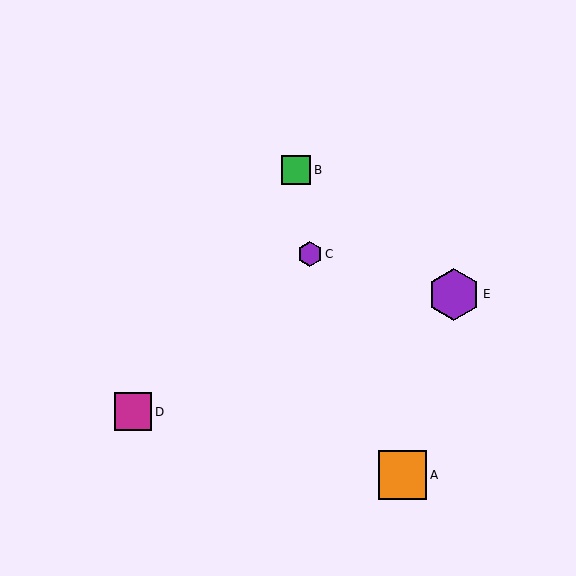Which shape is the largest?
The purple hexagon (labeled E) is the largest.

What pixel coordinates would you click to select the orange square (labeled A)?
Click at (403, 475) to select the orange square A.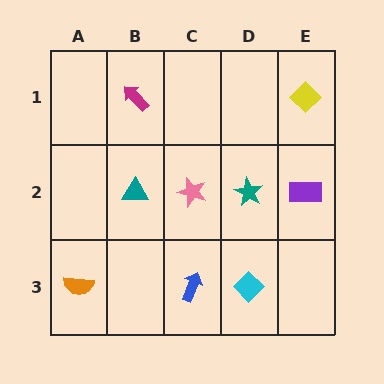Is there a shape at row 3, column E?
No, that cell is empty.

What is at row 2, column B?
A teal triangle.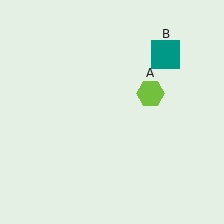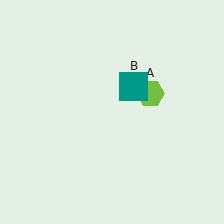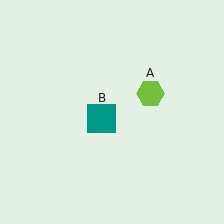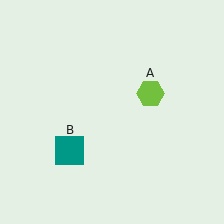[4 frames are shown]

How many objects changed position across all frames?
1 object changed position: teal square (object B).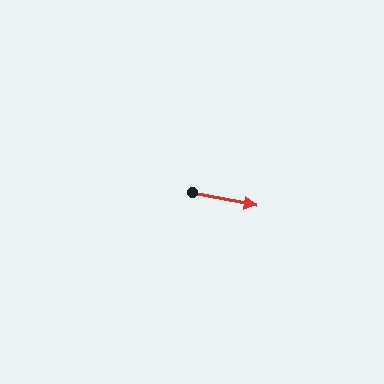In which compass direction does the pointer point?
East.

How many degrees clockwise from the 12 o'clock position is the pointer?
Approximately 101 degrees.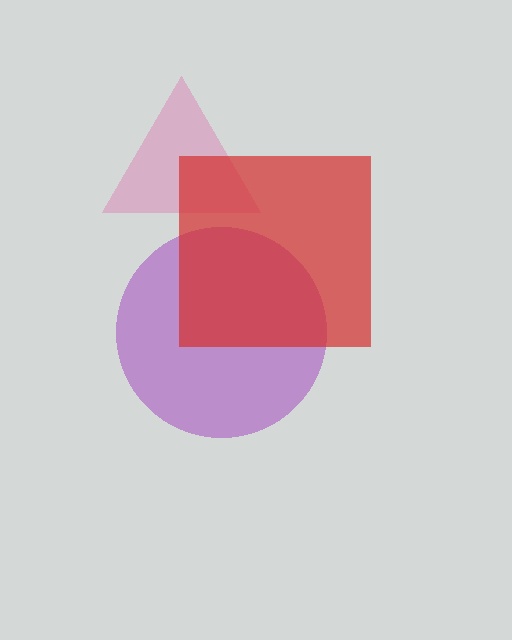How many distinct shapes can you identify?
There are 3 distinct shapes: a pink triangle, a purple circle, a red square.